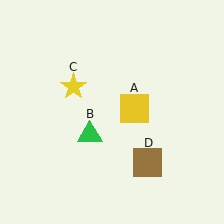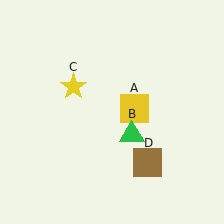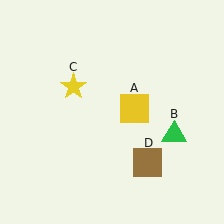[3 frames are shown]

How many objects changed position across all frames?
1 object changed position: green triangle (object B).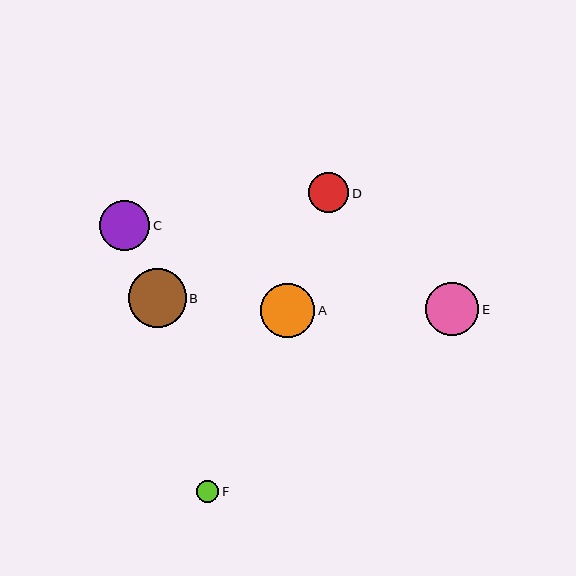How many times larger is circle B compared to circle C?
Circle B is approximately 1.2 times the size of circle C.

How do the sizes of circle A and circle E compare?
Circle A and circle E are approximately the same size.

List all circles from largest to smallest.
From largest to smallest: B, A, E, C, D, F.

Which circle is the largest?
Circle B is the largest with a size of approximately 58 pixels.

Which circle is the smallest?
Circle F is the smallest with a size of approximately 23 pixels.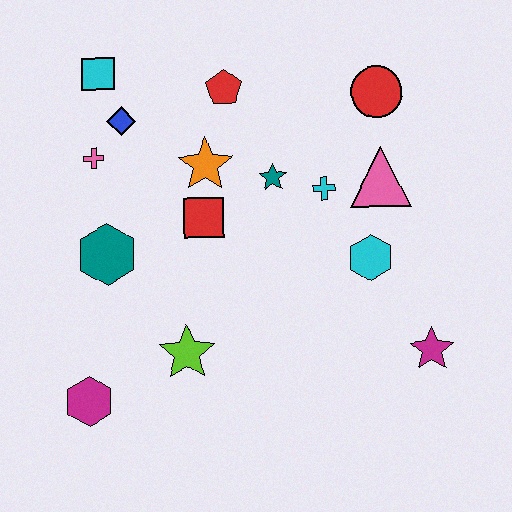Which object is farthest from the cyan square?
The magenta star is farthest from the cyan square.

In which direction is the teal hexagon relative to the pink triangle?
The teal hexagon is to the left of the pink triangle.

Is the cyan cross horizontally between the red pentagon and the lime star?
No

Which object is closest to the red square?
The orange star is closest to the red square.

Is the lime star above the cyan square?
No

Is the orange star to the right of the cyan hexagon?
No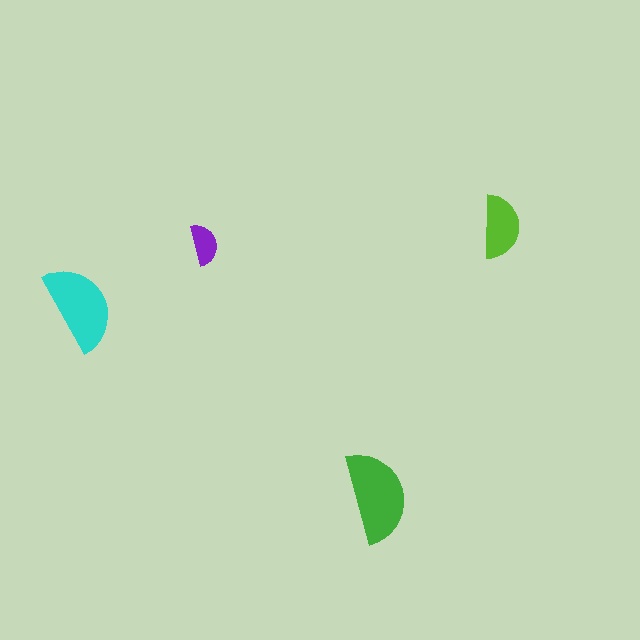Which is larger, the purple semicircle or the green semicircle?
The green one.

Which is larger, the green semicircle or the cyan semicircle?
The green one.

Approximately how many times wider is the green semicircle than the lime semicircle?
About 1.5 times wider.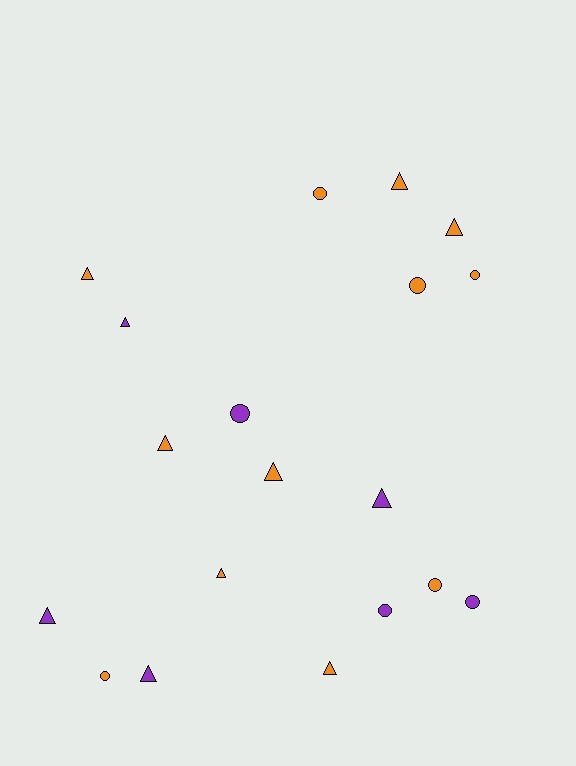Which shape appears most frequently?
Triangle, with 11 objects.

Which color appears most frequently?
Orange, with 12 objects.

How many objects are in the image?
There are 19 objects.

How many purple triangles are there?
There are 4 purple triangles.